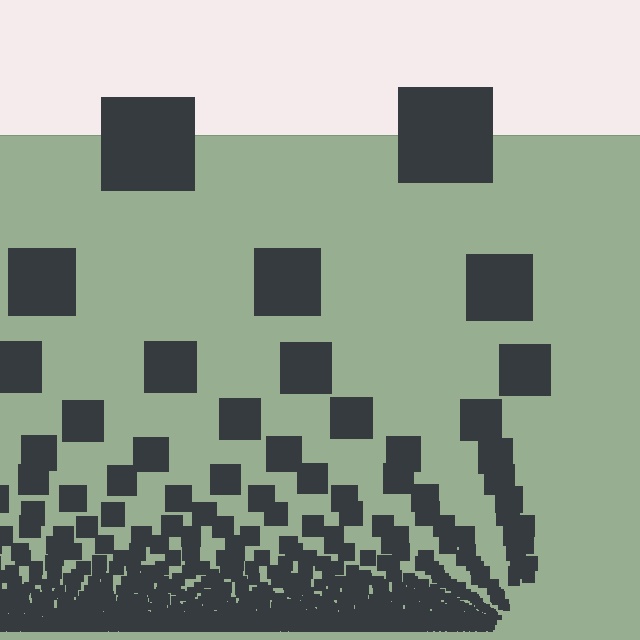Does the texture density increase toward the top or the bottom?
Density increases toward the bottom.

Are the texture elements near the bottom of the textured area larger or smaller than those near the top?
Smaller. The gradient is inverted — elements near the bottom are smaller and denser.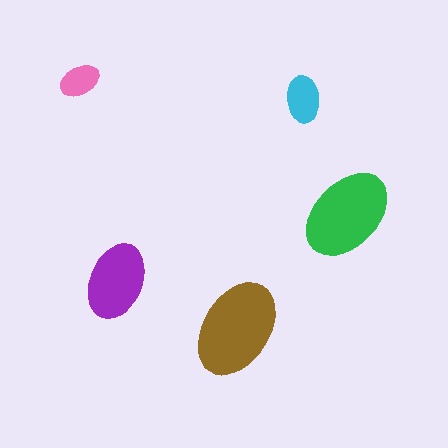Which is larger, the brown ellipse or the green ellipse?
The brown one.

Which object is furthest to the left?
The pink ellipse is leftmost.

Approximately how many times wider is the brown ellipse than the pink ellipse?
About 2.5 times wider.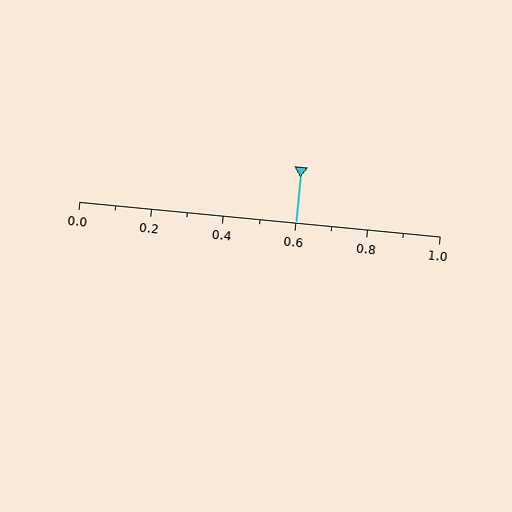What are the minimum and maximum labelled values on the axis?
The axis runs from 0.0 to 1.0.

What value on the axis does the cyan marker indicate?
The marker indicates approximately 0.6.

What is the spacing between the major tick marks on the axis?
The major ticks are spaced 0.2 apart.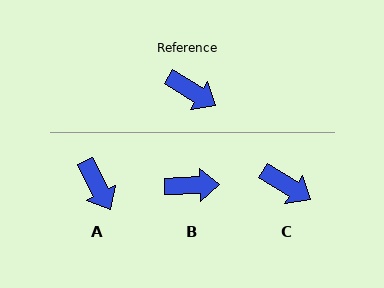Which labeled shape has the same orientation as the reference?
C.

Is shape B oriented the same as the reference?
No, it is off by about 34 degrees.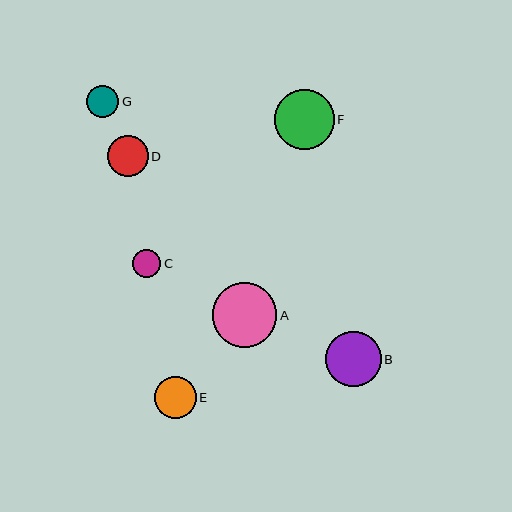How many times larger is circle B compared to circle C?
Circle B is approximately 2.0 times the size of circle C.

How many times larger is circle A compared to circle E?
Circle A is approximately 1.6 times the size of circle E.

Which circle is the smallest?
Circle C is the smallest with a size of approximately 28 pixels.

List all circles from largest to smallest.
From largest to smallest: A, F, B, E, D, G, C.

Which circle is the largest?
Circle A is the largest with a size of approximately 65 pixels.